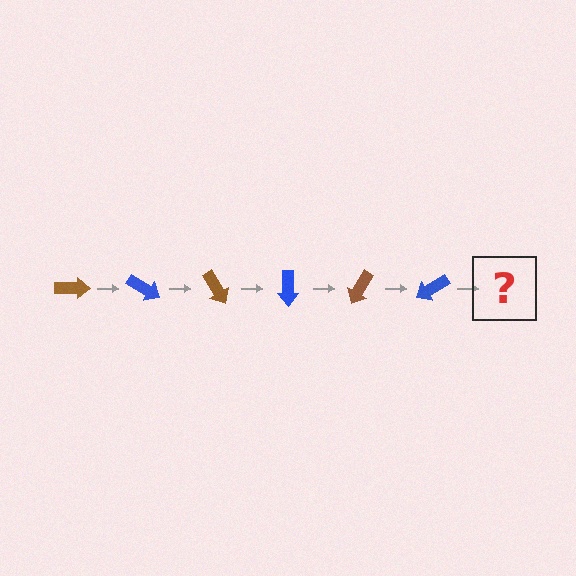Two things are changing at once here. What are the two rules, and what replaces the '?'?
The two rules are that it rotates 30 degrees each step and the color cycles through brown and blue. The '?' should be a brown arrow, rotated 180 degrees from the start.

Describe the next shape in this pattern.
It should be a brown arrow, rotated 180 degrees from the start.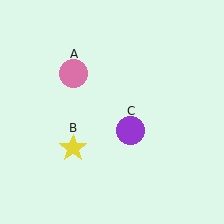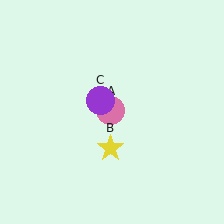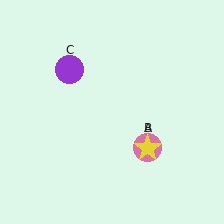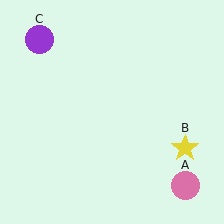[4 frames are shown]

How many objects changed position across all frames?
3 objects changed position: pink circle (object A), yellow star (object B), purple circle (object C).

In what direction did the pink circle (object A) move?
The pink circle (object A) moved down and to the right.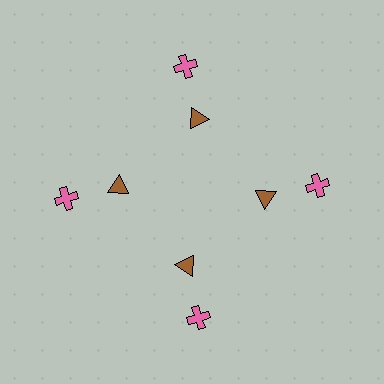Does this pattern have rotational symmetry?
Yes, this pattern has 4-fold rotational symmetry. It looks the same after rotating 90 degrees around the center.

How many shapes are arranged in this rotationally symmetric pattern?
There are 8 shapes, arranged in 4 groups of 2.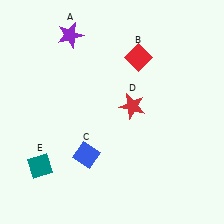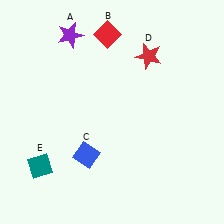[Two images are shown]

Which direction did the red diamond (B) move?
The red diamond (B) moved left.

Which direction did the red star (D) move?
The red star (D) moved up.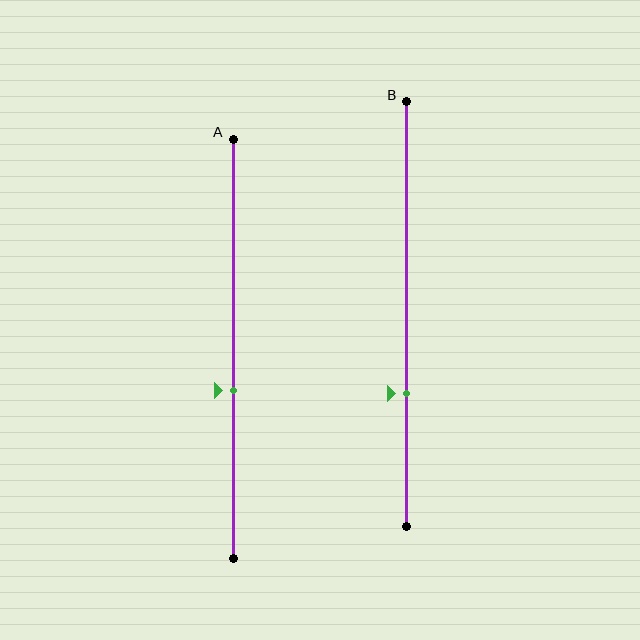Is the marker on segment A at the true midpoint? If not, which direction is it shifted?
No, the marker on segment A is shifted downward by about 10% of the segment length.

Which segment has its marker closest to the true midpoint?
Segment A has its marker closest to the true midpoint.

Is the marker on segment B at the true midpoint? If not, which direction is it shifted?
No, the marker on segment B is shifted downward by about 19% of the segment length.